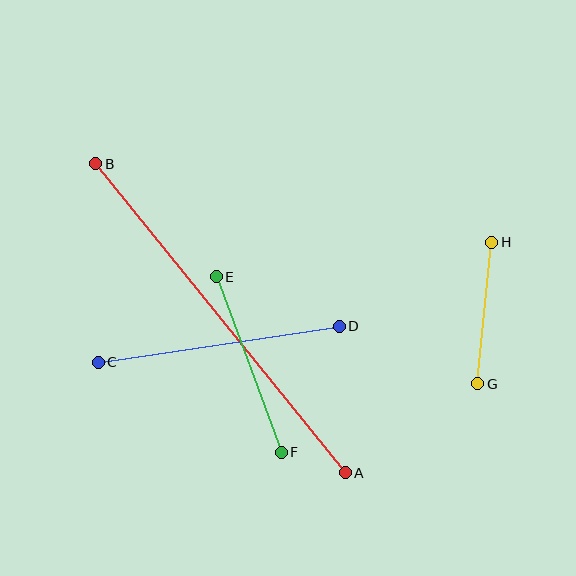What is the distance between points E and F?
The distance is approximately 187 pixels.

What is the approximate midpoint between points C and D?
The midpoint is at approximately (219, 344) pixels.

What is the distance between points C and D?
The distance is approximately 243 pixels.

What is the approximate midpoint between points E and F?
The midpoint is at approximately (249, 365) pixels.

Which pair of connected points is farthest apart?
Points A and B are farthest apart.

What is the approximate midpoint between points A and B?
The midpoint is at approximately (221, 318) pixels.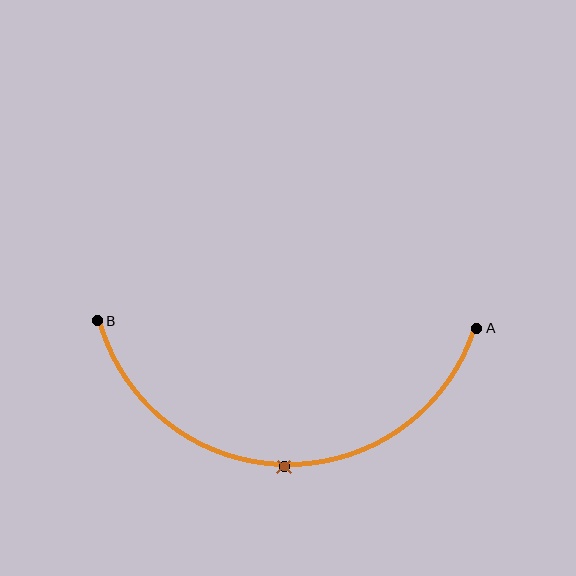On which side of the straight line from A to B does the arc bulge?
The arc bulges below the straight line connecting A and B.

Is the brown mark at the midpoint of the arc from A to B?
Yes. The brown mark lies on the arc at equal arc-length from both A and B — it is the arc midpoint.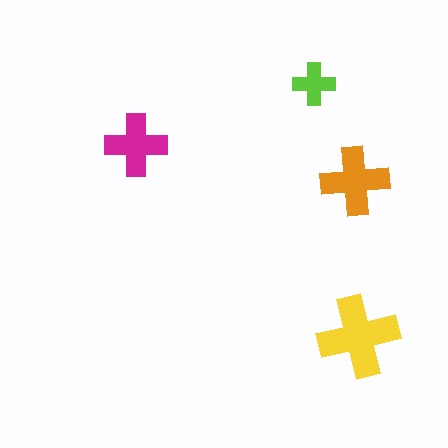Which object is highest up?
The lime cross is topmost.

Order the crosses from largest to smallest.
the yellow one, the orange one, the magenta one, the lime one.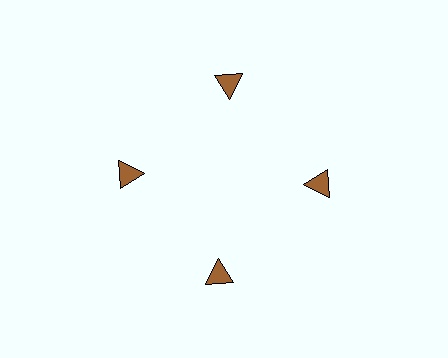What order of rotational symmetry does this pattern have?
This pattern has 4-fold rotational symmetry.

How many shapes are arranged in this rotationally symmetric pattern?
There are 4 shapes, arranged in 4 groups of 1.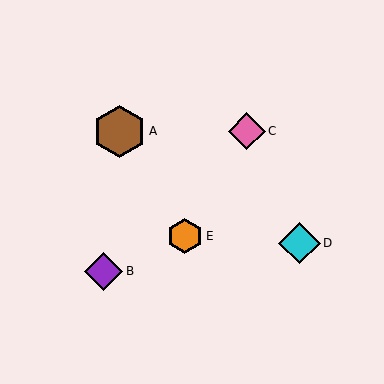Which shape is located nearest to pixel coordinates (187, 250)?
The orange hexagon (labeled E) at (185, 236) is nearest to that location.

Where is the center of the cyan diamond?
The center of the cyan diamond is at (299, 243).